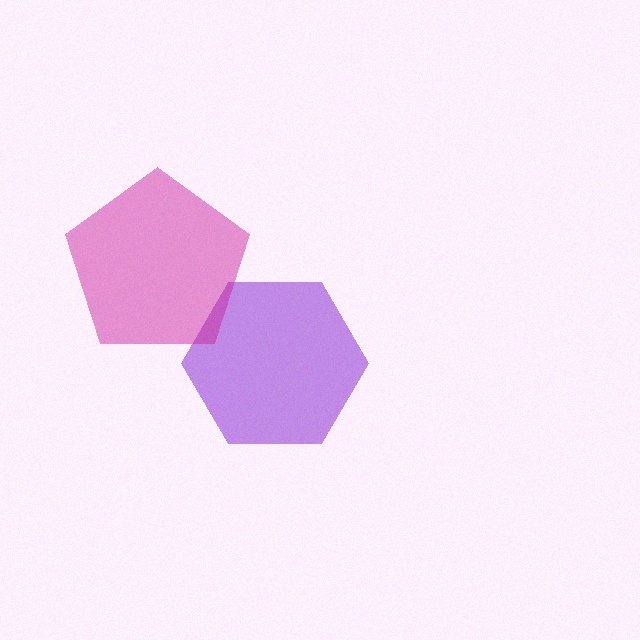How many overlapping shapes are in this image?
There are 2 overlapping shapes in the image.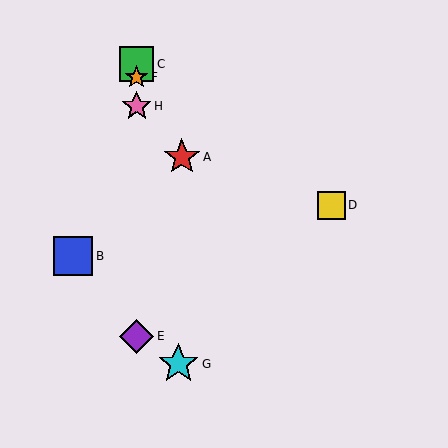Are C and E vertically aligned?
Yes, both are at x≈137.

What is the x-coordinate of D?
Object D is at x≈332.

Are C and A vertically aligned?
No, C is at x≈137 and A is at x≈182.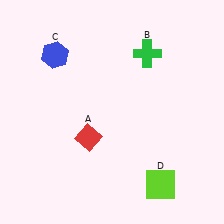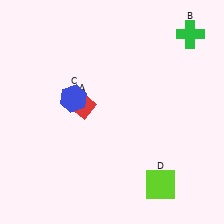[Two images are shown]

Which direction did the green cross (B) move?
The green cross (B) moved right.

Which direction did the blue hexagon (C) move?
The blue hexagon (C) moved down.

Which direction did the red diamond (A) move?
The red diamond (A) moved up.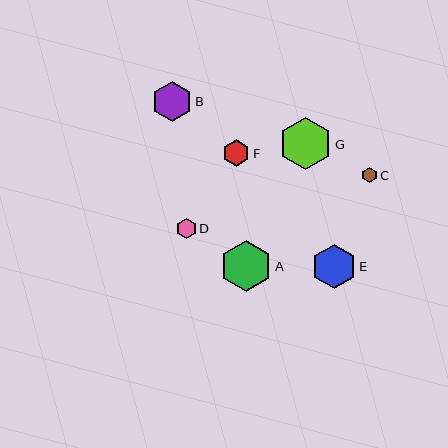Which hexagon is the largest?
Hexagon G is the largest with a size of approximately 53 pixels.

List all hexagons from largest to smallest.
From largest to smallest: G, A, E, B, F, D, C.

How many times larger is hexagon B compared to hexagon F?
Hexagon B is approximately 1.5 times the size of hexagon F.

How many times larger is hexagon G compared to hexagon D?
Hexagon G is approximately 2.6 times the size of hexagon D.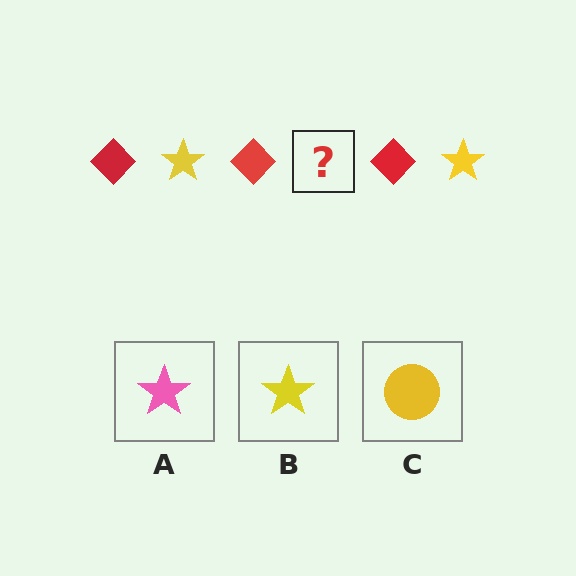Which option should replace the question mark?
Option B.